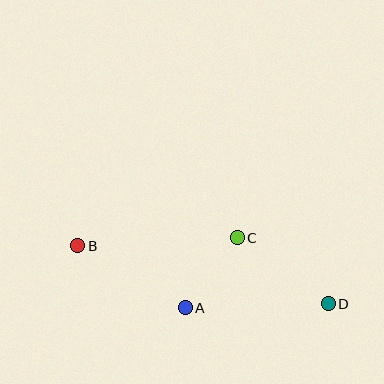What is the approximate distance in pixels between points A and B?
The distance between A and B is approximately 124 pixels.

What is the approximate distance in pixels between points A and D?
The distance between A and D is approximately 143 pixels.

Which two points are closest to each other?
Points A and C are closest to each other.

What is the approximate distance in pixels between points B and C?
The distance between B and C is approximately 160 pixels.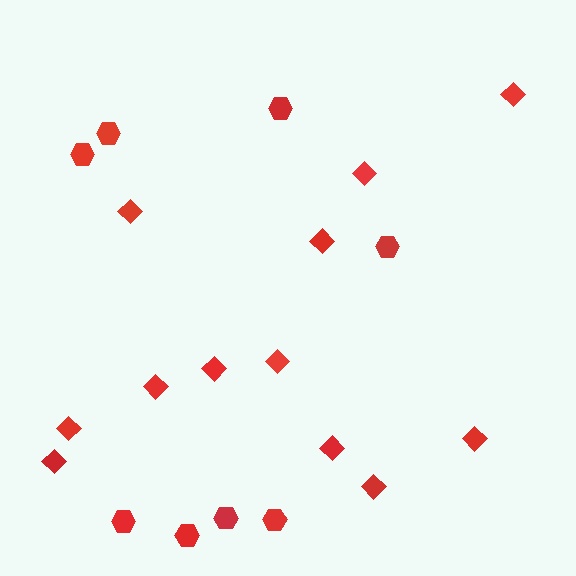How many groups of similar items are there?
There are 2 groups: one group of hexagons (8) and one group of diamonds (12).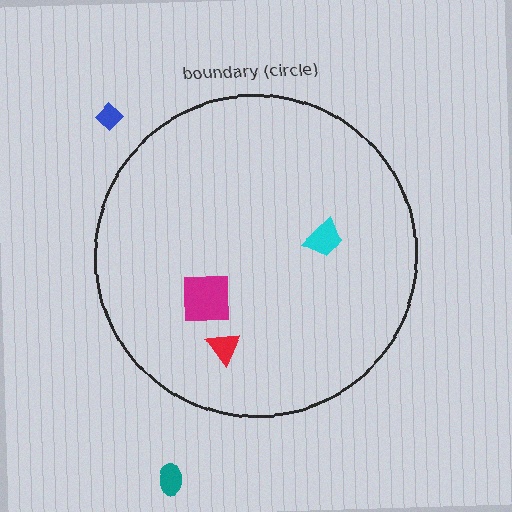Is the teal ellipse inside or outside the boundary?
Outside.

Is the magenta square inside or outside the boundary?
Inside.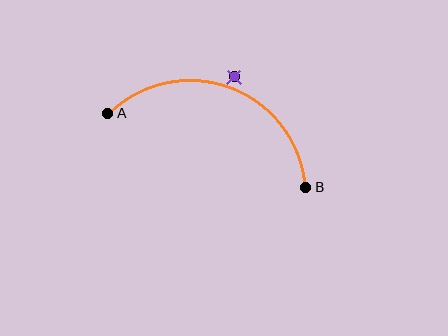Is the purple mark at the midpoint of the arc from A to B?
No — the purple mark does not lie on the arc at all. It sits slightly outside the curve.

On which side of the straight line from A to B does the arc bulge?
The arc bulges above the straight line connecting A and B.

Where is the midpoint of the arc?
The arc midpoint is the point on the curve farthest from the straight line joining A and B. It sits above that line.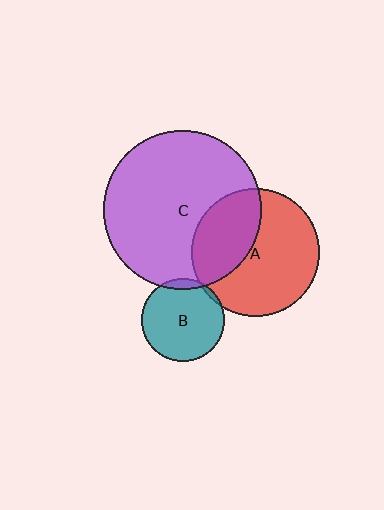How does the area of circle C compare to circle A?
Approximately 1.5 times.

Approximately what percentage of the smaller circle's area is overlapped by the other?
Approximately 5%.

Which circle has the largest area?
Circle C (purple).